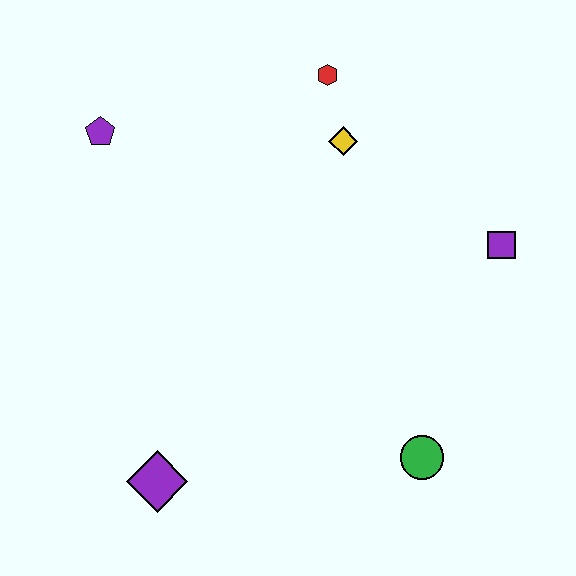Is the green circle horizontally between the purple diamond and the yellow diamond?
No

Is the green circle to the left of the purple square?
Yes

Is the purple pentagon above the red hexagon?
No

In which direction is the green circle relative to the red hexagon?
The green circle is below the red hexagon.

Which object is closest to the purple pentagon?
The red hexagon is closest to the purple pentagon.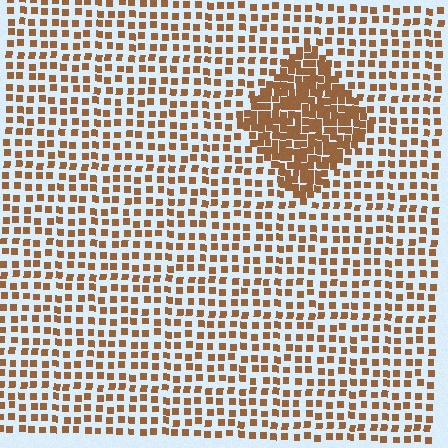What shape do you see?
I see a diamond.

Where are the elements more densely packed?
The elements are more densely packed inside the diamond boundary.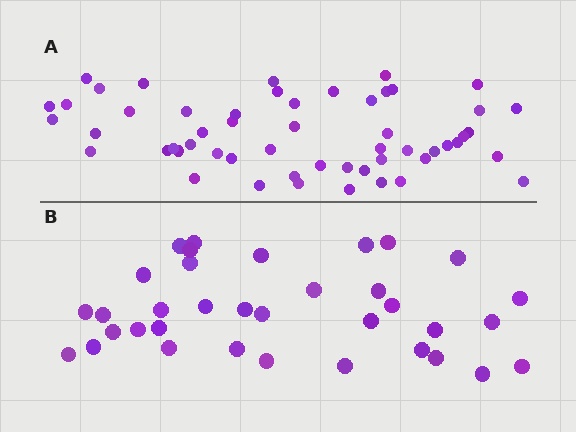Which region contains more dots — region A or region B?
Region A (the top region) has more dots.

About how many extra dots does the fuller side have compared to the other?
Region A has approximately 20 more dots than region B.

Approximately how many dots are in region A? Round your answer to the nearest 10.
About 50 dots. (The exact count is 54, which rounds to 50.)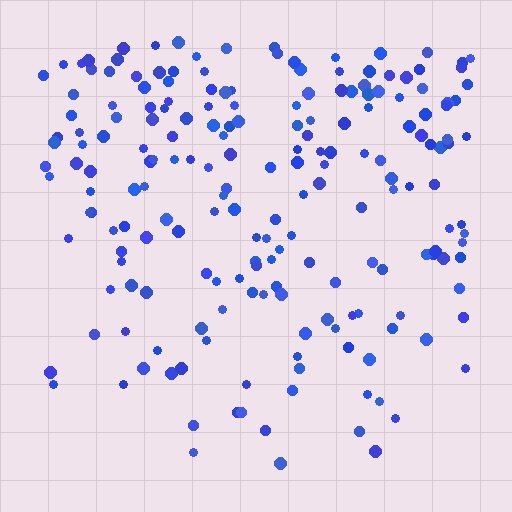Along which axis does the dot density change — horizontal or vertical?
Vertical.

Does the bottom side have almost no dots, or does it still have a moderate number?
Still a moderate number, just noticeably fewer than the top.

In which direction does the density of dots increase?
From bottom to top, with the top side densest.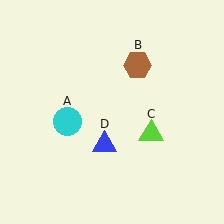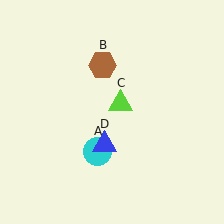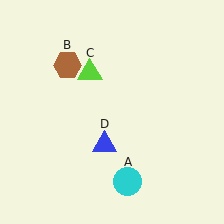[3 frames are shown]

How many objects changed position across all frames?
3 objects changed position: cyan circle (object A), brown hexagon (object B), lime triangle (object C).